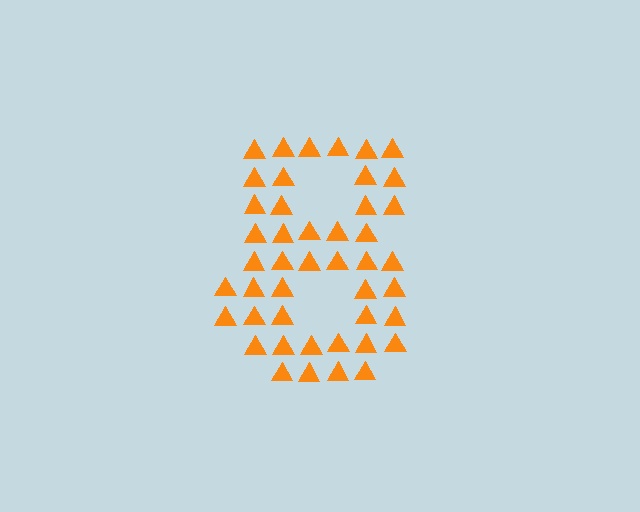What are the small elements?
The small elements are triangles.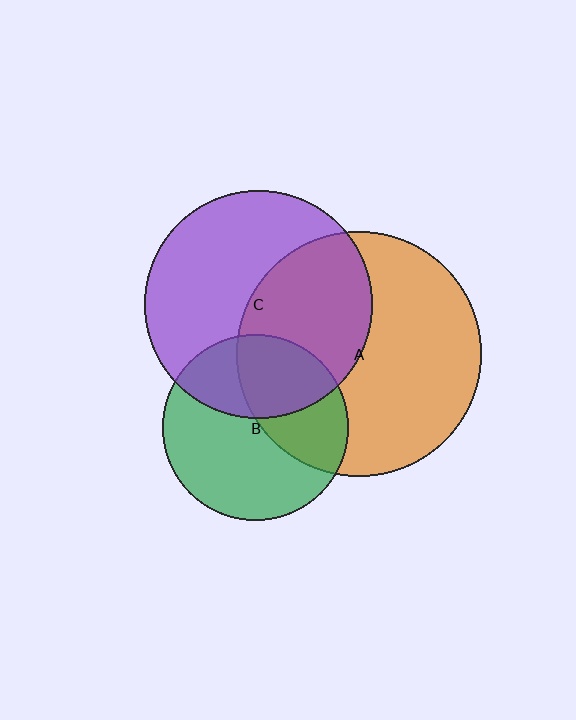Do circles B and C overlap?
Yes.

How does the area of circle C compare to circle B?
Approximately 1.5 times.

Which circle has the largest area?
Circle A (orange).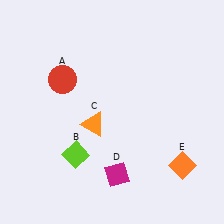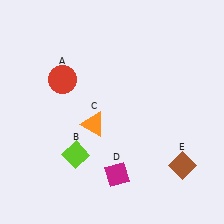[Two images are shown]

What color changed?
The diamond (E) changed from orange in Image 1 to brown in Image 2.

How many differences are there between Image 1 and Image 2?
There is 1 difference between the two images.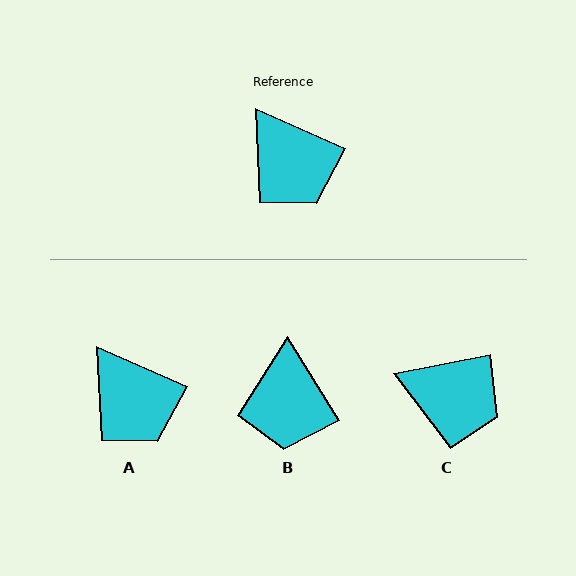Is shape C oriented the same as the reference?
No, it is off by about 34 degrees.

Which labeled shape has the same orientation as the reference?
A.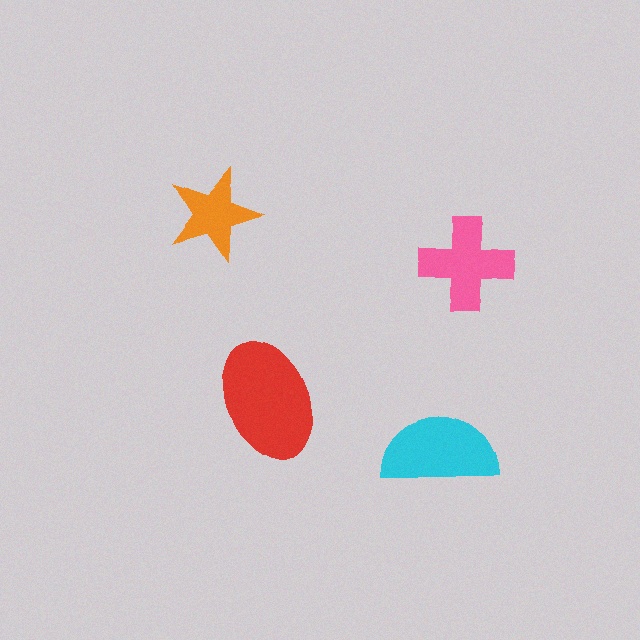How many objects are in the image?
There are 4 objects in the image.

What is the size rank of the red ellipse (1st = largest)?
1st.